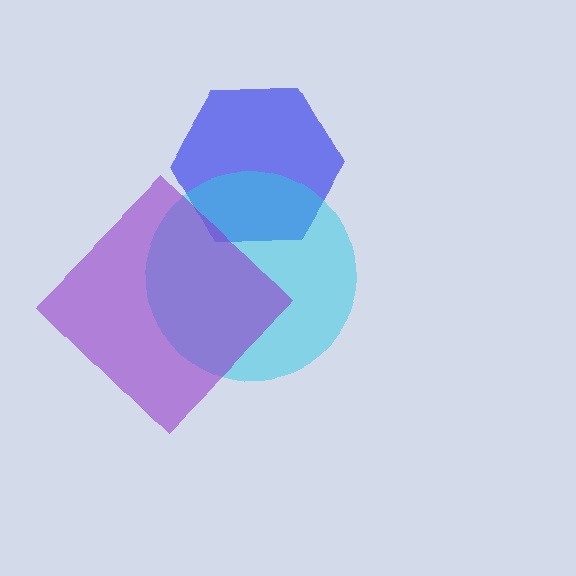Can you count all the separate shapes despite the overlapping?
Yes, there are 3 separate shapes.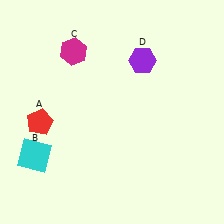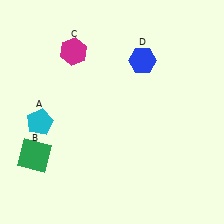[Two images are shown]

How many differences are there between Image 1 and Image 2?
There are 3 differences between the two images.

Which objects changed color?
A changed from red to cyan. B changed from cyan to green. D changed from purple to blue.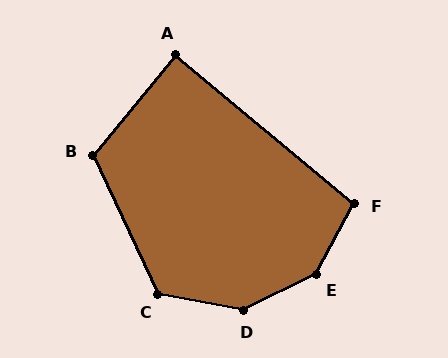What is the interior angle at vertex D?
Approximately 143 degrees (obtuse).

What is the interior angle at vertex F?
Approximately 101 degrees (obtuse).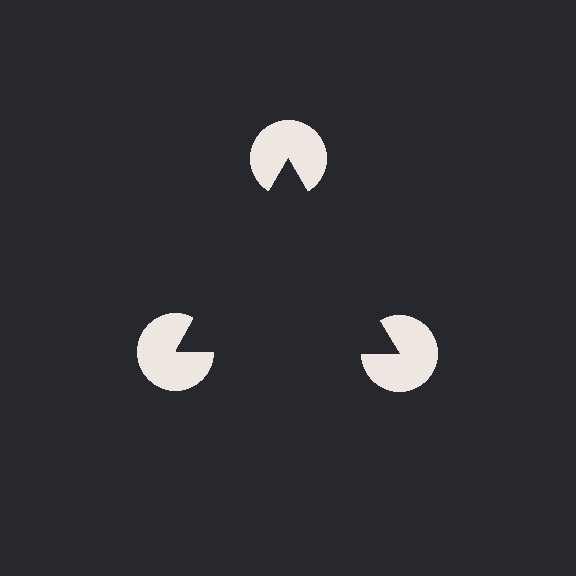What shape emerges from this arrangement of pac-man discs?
An illusory triangle — its edges are inferred from the aligned wedge cuts in the pac-man discs, not physically drawn.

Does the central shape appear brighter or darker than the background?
It typically appears slightly darker than the background, even though no actual brightness change is drawn.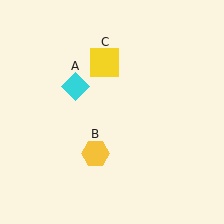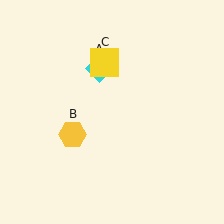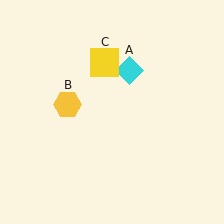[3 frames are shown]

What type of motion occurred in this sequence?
The cyan diamond (object A), yellow hexagon (object B) rotated clockwise around the center of the scene.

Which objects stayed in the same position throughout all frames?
Yellow square (object C) remained stationary.